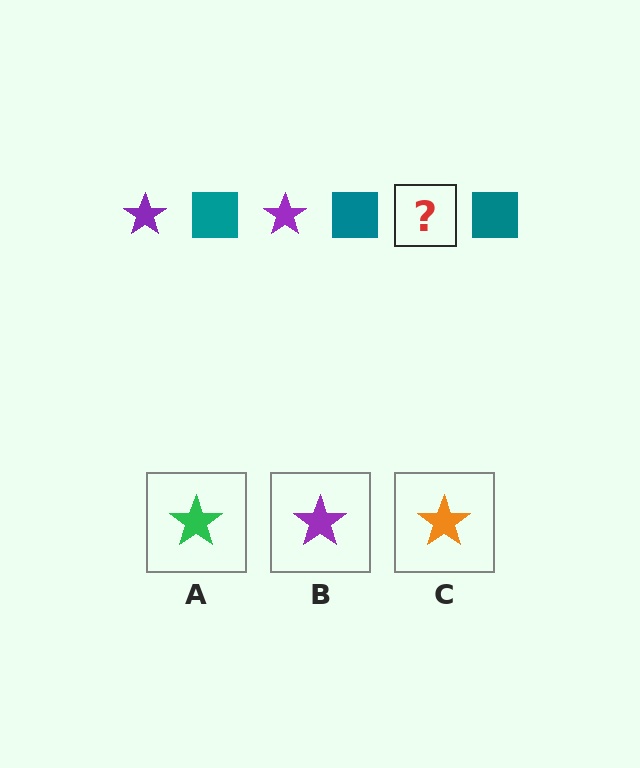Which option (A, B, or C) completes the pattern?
B.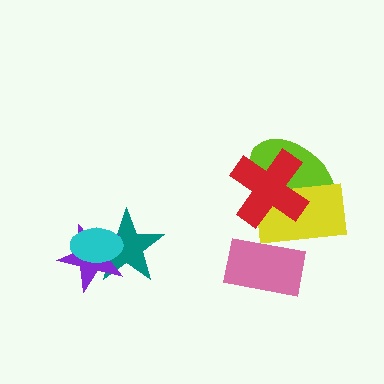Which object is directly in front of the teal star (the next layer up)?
The purple star is directly in front of the teal star.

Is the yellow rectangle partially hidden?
Yes, it is partially covered by another shape.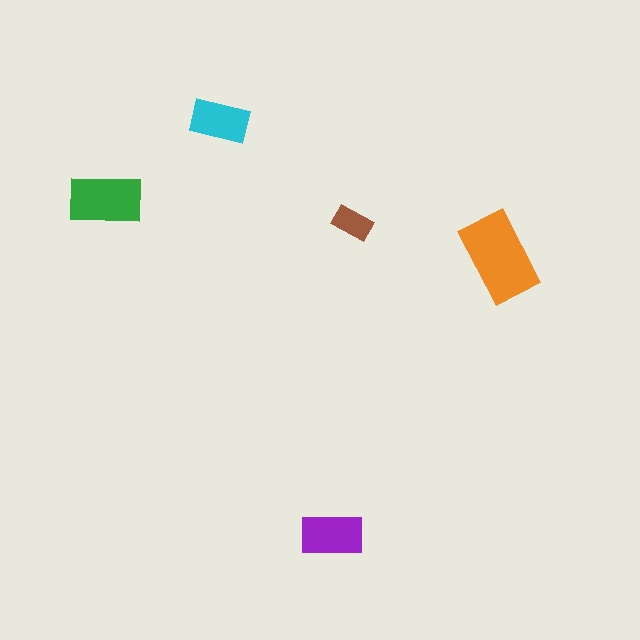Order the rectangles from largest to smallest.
the orange one, the green one, the purple one, the cyan one, the brown one.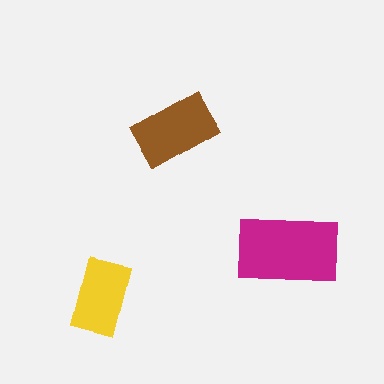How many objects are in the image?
There are 3 objects in the image.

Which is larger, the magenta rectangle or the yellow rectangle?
The magenta one.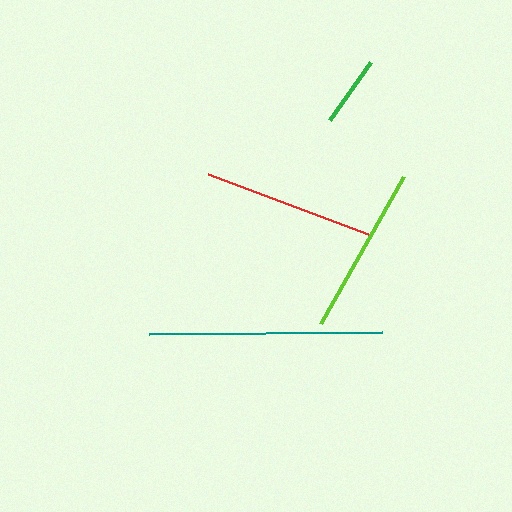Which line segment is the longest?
The teal line is the longest at approximately 233 pixels.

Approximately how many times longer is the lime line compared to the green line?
The lime line is approximately 2.4 times the length of the green line.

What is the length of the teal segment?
The teal segment is approximately 233 pixels long.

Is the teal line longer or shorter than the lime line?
The teal line is longer than the lime line.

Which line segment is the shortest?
The green line is the shortest at approximately 71 pixels.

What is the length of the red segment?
The red segment is approximately 171 pixels long.